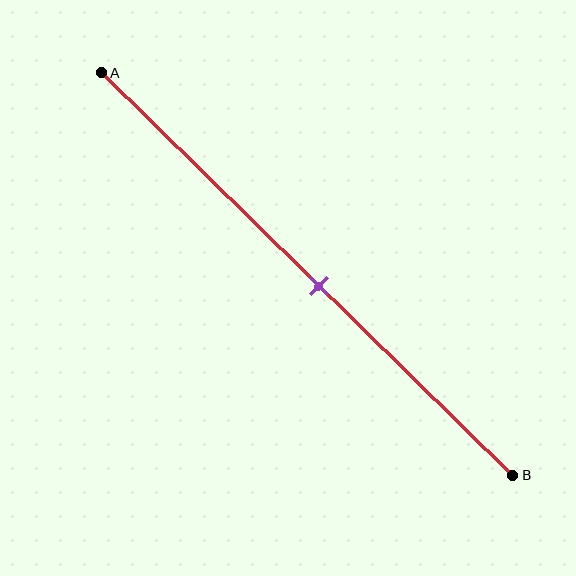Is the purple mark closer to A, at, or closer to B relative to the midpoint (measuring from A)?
The purple mark is approximately at the midpoint of segment AB.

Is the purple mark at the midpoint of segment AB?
Yes, the mark is approximately at the midpoint.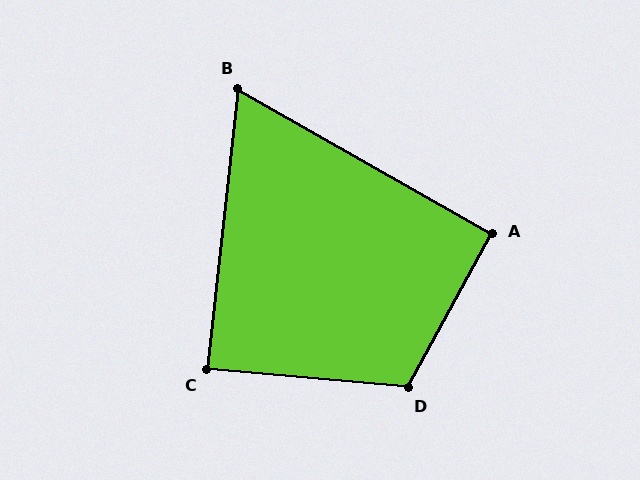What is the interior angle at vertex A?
Approximately 91 degrees (approximately right).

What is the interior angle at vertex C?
Approximately 89 degrees (approximately right).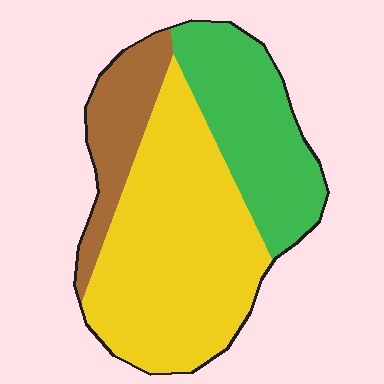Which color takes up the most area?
Yellow, at roughly 55%.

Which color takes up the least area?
Brown, at roughly 15%.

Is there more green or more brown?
Green.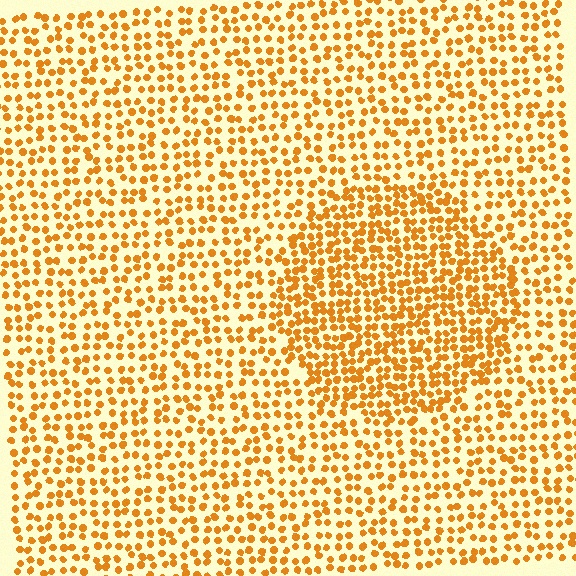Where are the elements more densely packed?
The elements are more densely packed inside the circle boundary.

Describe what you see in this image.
The image contains small orange elements arranged at two different densities. A circle-shaped region is visible where the elements are more densely packed than the surrounding area.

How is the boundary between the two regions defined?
The boundary is defined by a change in element density (approximately 1.7x ratio). All elements are the same color, size, and shape.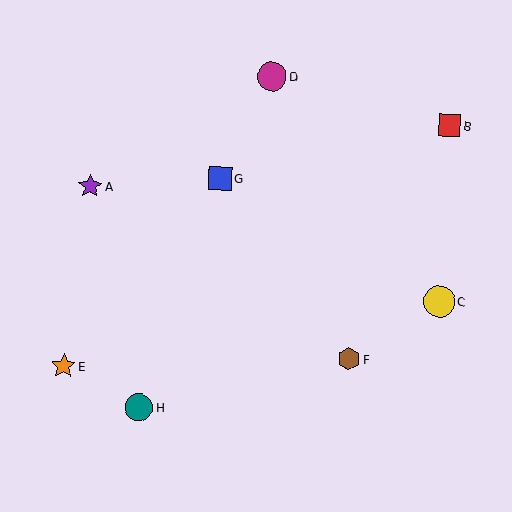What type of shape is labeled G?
Shape G is a blue square.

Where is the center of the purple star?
The center of the purple star is at (90, 186).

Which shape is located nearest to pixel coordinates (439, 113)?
The red square (labeled B) at (449, 125) is nearest to that location.